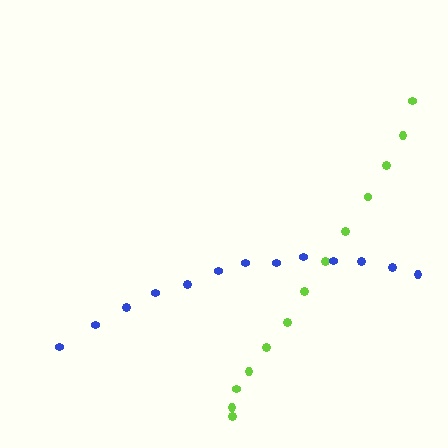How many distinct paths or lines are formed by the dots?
There are 2 distinct paths.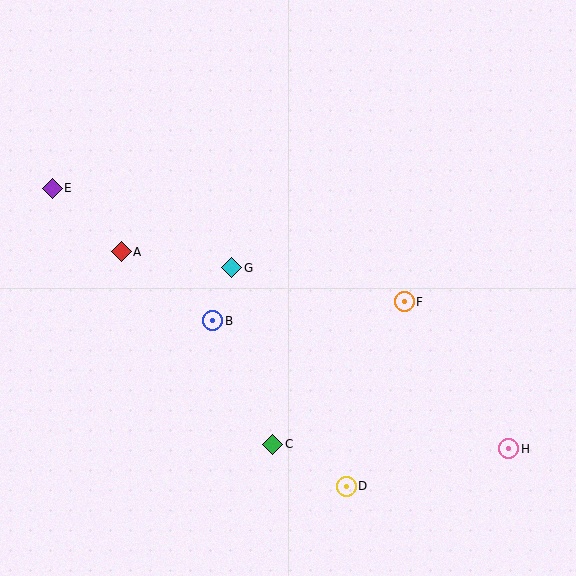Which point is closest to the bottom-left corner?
Point C is closest to the bottom-left corner.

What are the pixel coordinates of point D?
Point D is at (346, 486).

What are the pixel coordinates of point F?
Point F is at (404, 302).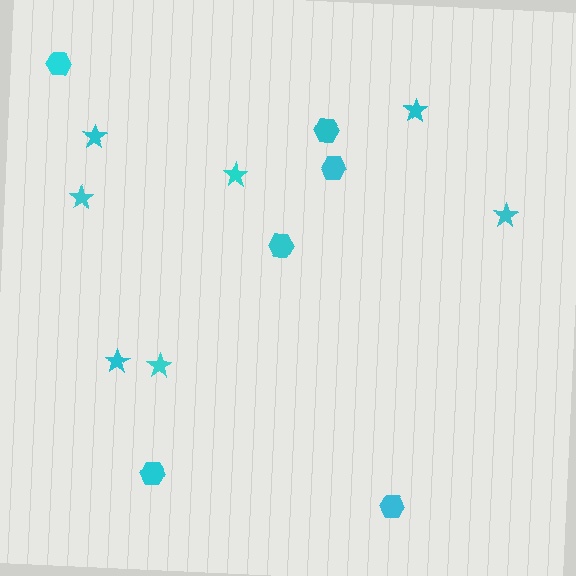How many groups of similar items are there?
There are 2 groups: one group of hexagons (6) and one group of stars (7).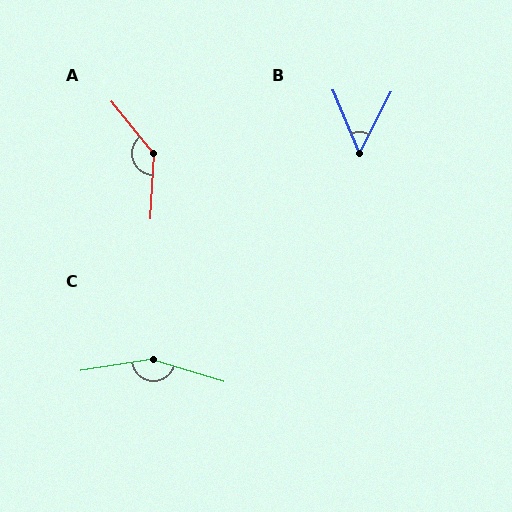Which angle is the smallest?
B, at approximately 50 degrees.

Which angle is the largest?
C, at approximately 154 degrees.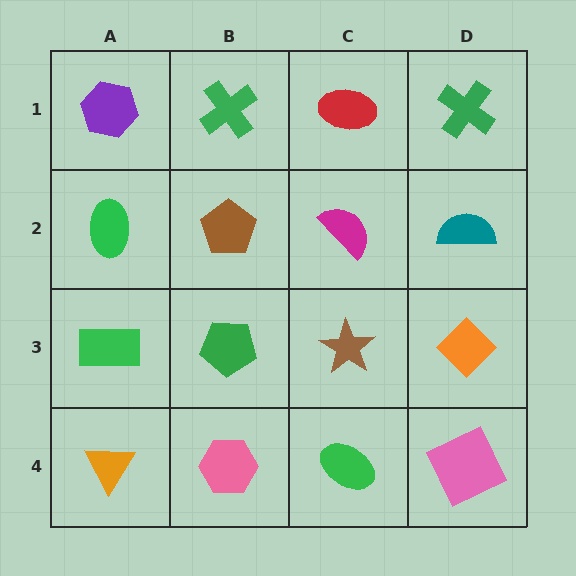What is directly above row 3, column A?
A green ellipse.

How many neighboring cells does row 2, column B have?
4.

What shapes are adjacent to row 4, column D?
An orange diamond (row 3, column D), a green ellipse (row 4, column C).